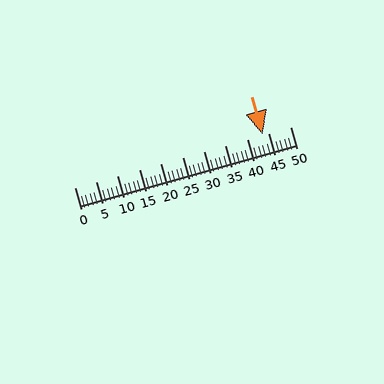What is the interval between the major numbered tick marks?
The major tick marks are spaced 5 units apart.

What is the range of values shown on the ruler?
The ruler shows values from 0 to 50.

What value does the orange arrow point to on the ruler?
The orange arrow points to approximately 44.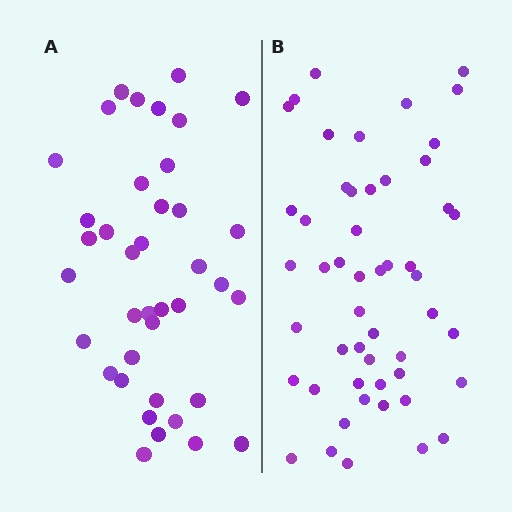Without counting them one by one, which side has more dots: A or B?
Region B (the right region) has more dots.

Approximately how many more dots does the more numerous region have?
Region B has roughly 12 or so more dots than region A.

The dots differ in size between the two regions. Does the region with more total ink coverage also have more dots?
No. Region A has more total ink coverage because its dots are larger, but region B actually contains more individual dots. Total area can be misleading — the number of items is what matters here.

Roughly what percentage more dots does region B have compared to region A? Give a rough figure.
About 30% more.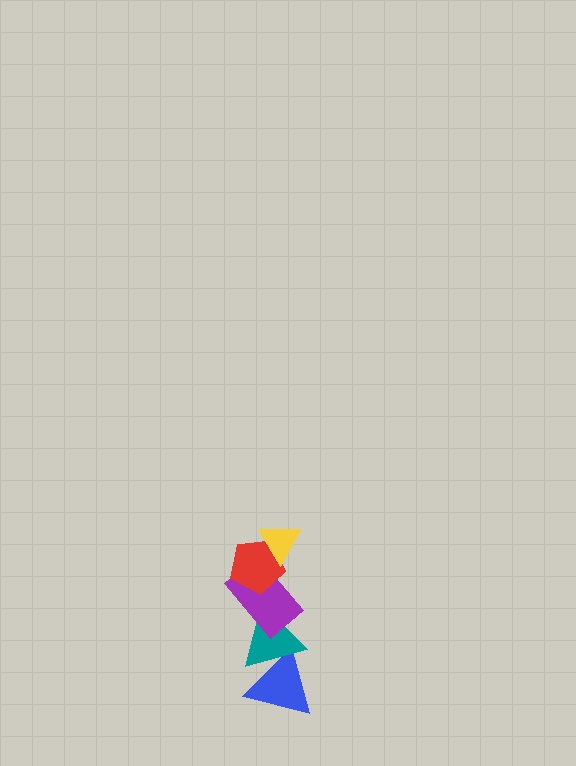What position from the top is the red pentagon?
The red pentagon is 2nd from the top.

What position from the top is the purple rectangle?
The purple rectangle is 3rd from the top.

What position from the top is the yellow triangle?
The yellow triangle is 1st from the top.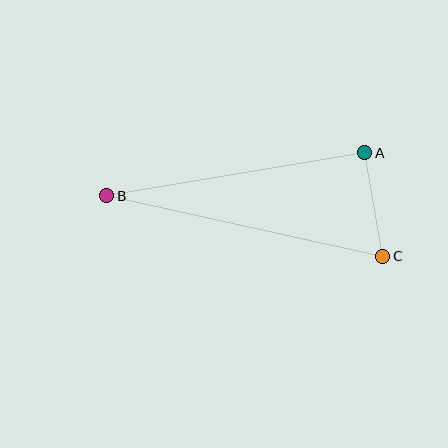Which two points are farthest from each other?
Points B and C are farthest from each other.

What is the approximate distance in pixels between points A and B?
The distance between A and B is approximately 262 pixels.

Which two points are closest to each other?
Points A and C are closest to each other.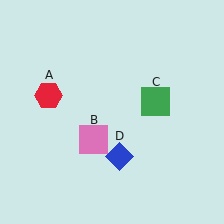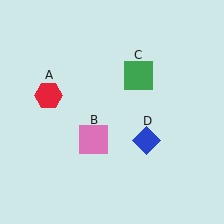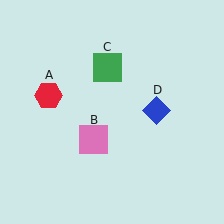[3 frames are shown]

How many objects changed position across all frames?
2 objects changed position: green square (object C), blue diamond (object D).